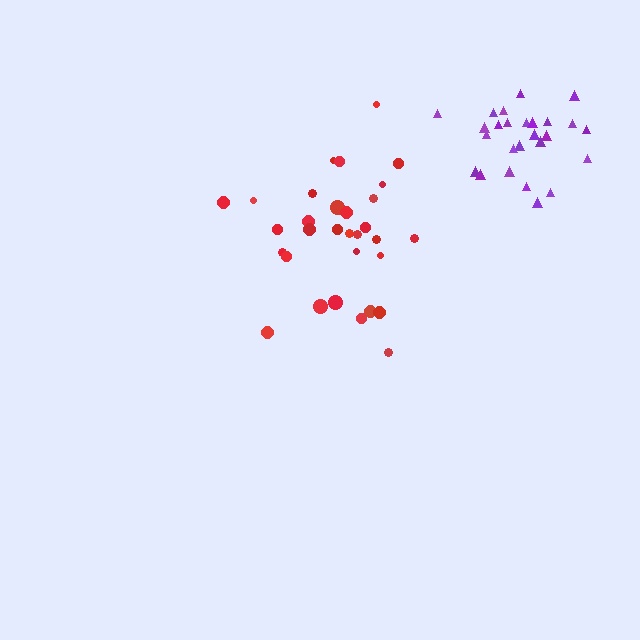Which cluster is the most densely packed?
Purple.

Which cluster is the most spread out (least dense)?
Red.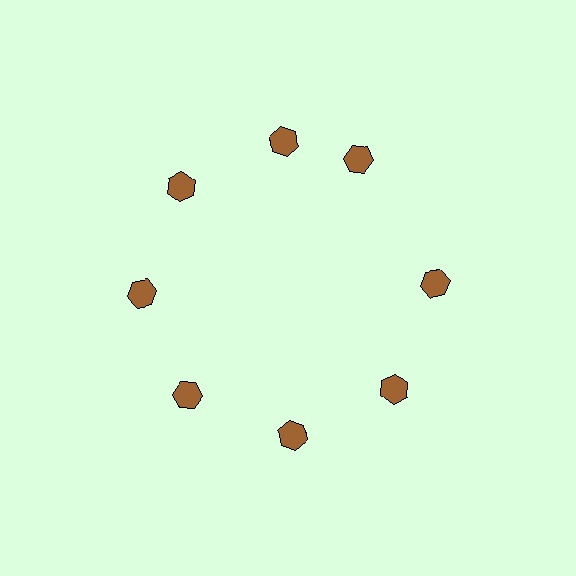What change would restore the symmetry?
The symmetry would be restored by rotating it back into even spacing with its neighbors so that all 8 hexagons sit at equal angles and equal distance from the center.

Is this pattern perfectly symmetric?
No. The 8 brown hexagons are arranged in a ring, but one element near the 2 o'clock position is rotated out of alignment along the ring, breaking the 8-fold rotational symmetry.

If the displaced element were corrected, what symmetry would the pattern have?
It would have 8-fold rotational symmetry — the pattern would map onto itself every 45 degrees.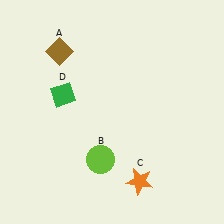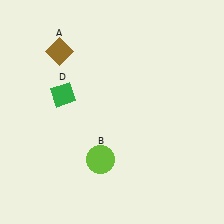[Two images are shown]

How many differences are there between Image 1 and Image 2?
There is 1 difference between the two images.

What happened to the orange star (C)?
The orange star (C) was removed in Image 2. It was in the bottom-right area of Image 1.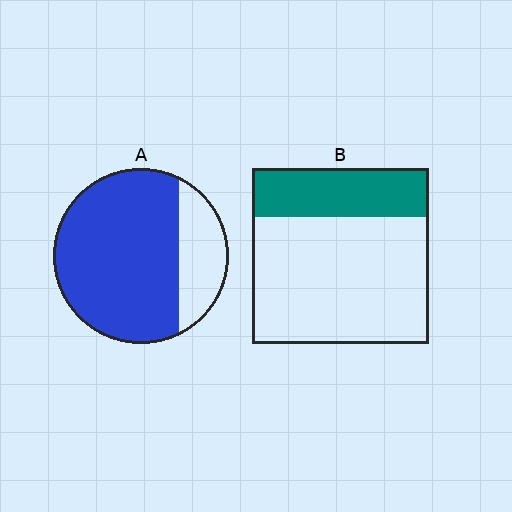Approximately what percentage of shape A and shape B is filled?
A is approximately 75% and B is approximately 30%.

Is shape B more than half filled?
No.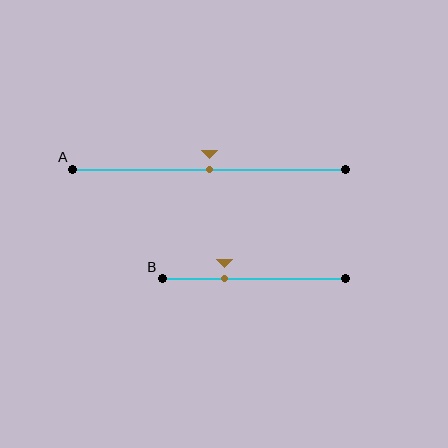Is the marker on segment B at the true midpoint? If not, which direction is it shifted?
No, the marker on segment B is shifted to the left by about 16% of the segment length.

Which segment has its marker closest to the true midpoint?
Segment A has its marker closest to the true midpoint.